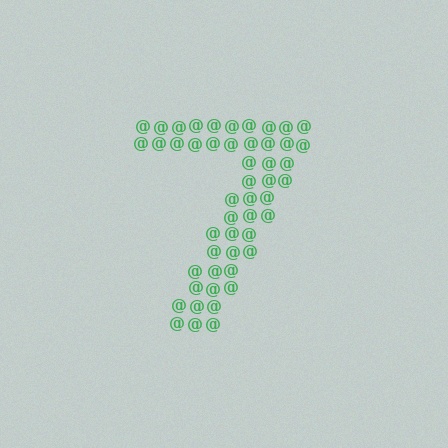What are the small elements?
The small elements are at signs.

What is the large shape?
The large shape is the digit 7.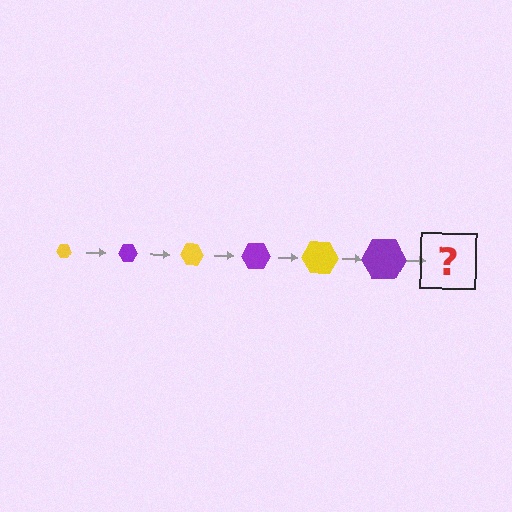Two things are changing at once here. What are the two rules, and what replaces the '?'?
The two rules are that the hexagon grows larger each step and the color cycles through yellow and purple. The '?' should be a yellow hexagon, larger than the previous one.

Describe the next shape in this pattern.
It should be a yellow hexagon, larger than the previous one.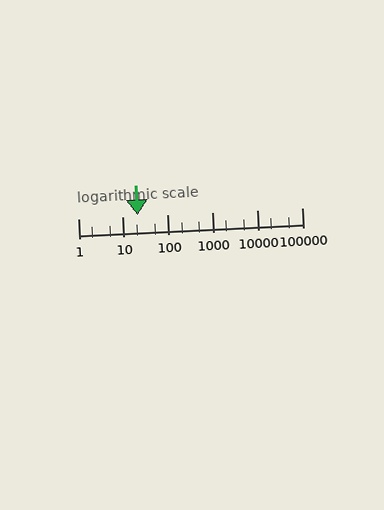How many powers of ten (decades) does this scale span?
The scale spans 5 decades, from 1 to 100000.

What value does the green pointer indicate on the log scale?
The pointer indicates approximately 21.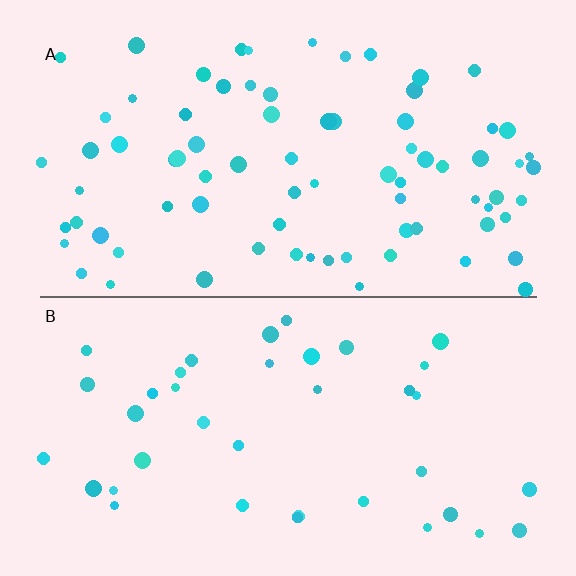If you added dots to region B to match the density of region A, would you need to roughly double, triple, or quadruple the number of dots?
Approximately double.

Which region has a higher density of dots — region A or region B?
A (the top).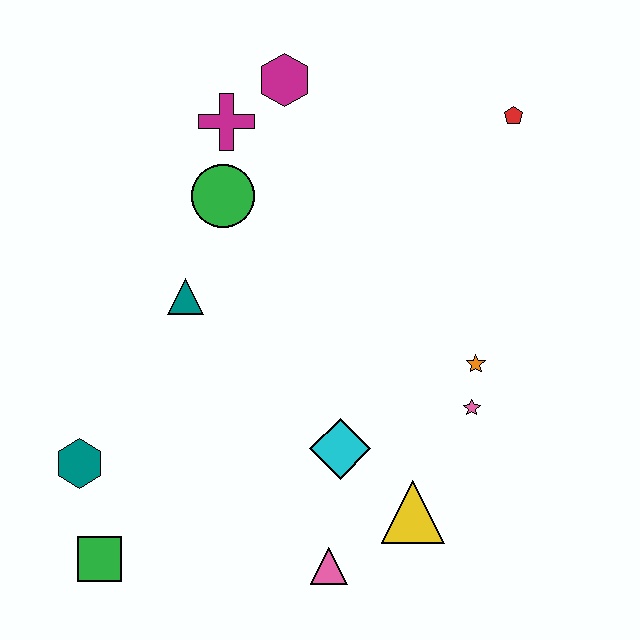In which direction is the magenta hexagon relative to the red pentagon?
The magenta hexagon is to the left of the red pentagon.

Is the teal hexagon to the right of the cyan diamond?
No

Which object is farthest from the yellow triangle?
The magenta hexagon is farthest from the yellow triangle.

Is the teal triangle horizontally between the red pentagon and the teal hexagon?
Yes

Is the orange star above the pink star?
Yes